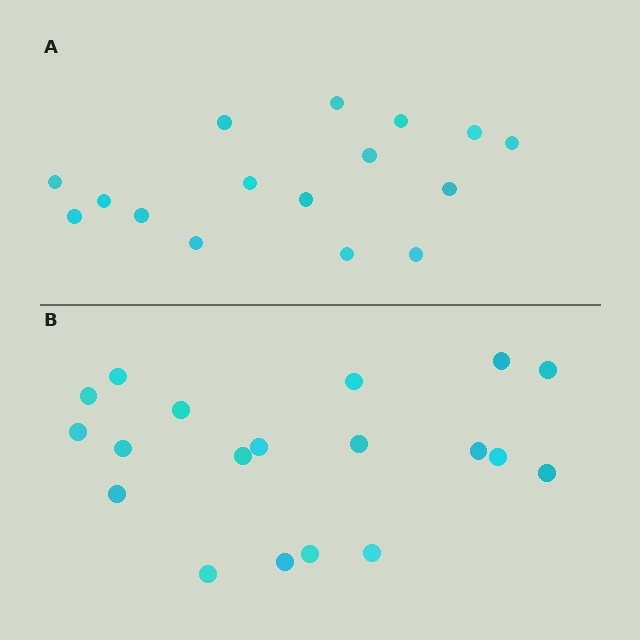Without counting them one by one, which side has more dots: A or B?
Region B (the bottom region) has more dots.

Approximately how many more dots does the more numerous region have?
Region B has just a few more — roughly 2 or 3 more dots than region A.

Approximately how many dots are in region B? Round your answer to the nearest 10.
About 20 dots. (The exact count is 19, which rounds to 20.)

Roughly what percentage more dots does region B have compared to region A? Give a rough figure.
About 20% more.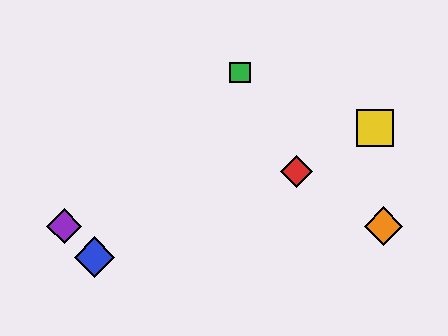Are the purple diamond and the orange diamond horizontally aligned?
Yes, both are at y≈226.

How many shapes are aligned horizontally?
2 shapes (the purple diamond, the orange diamond) are aligned horizontally.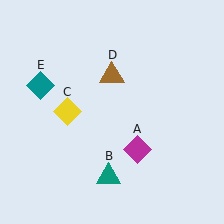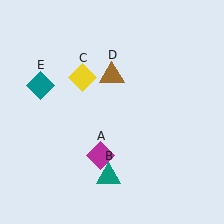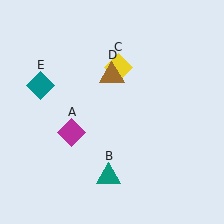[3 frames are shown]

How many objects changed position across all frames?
2 objects changed position: magenta diamond (object A), yellow diamond (object C).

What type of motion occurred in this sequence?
The magenta diamond (object A), yellow diamond (object C) rotated clockwise around the center of the scene.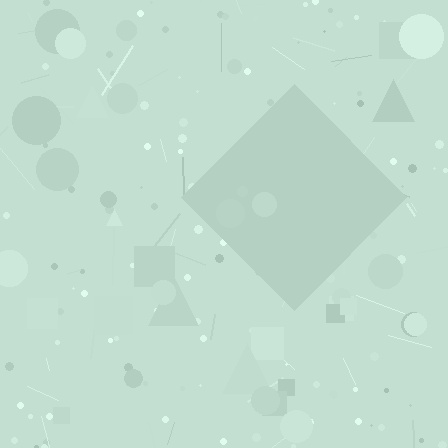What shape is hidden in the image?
A diamond is hidden in the image.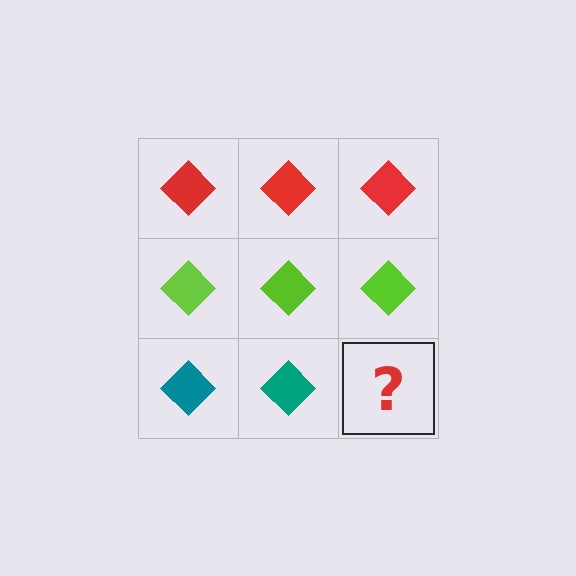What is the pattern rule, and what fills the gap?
The rule is that each row has a consistent color. The gap should be filled with a teal diamond.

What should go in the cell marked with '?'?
The missing cell should contain a teal diamond.